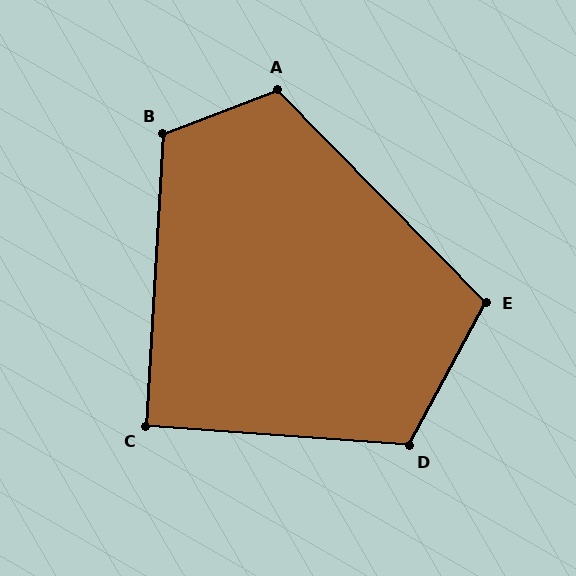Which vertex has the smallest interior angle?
C, at approximately 91 degrees.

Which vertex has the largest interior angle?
B, at approximately 114 degrees.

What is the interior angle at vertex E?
Approximately 107 degrees (obtuse).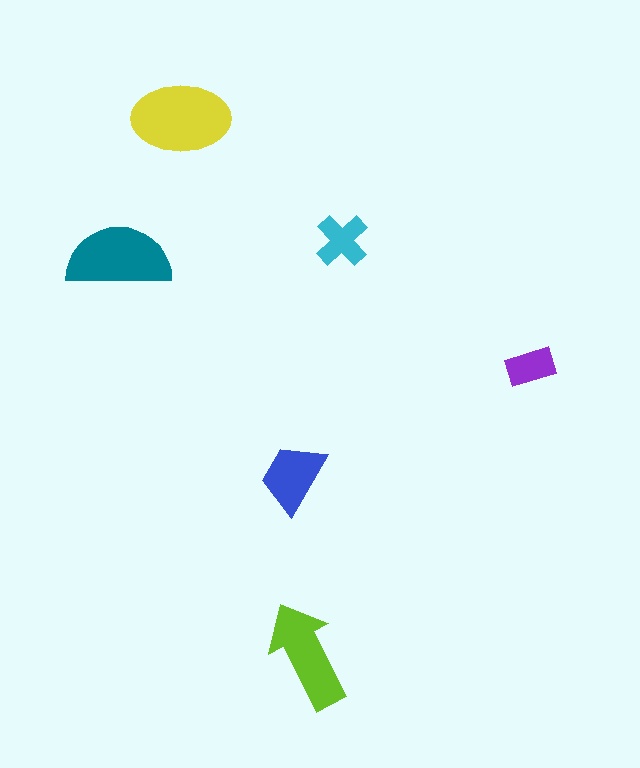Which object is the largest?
The yellow ellipse.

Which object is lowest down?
The lime arrow is bottommost.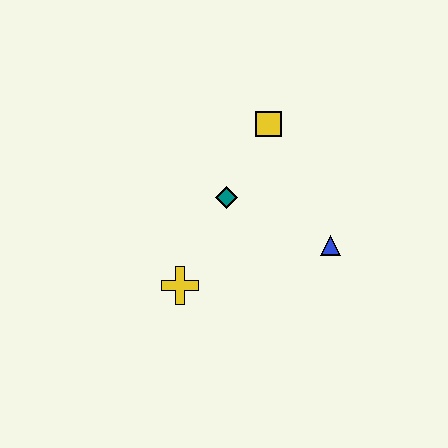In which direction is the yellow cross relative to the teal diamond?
The yellow cross is below the teal diamond.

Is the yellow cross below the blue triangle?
Yes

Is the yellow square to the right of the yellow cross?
Yes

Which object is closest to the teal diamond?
The yellow square is closest to the teal diamond.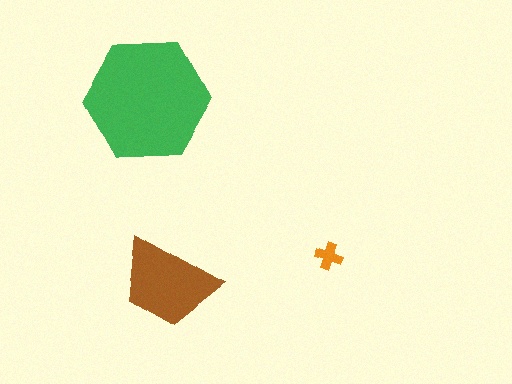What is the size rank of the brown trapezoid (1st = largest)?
2nd.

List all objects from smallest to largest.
The orange cross, the brown trapezoid, the green hexagon.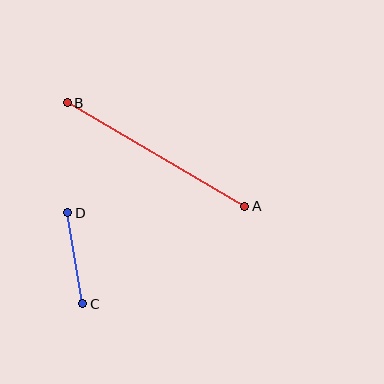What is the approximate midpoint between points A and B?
The midpoint is at approximately (156, 154) pixels.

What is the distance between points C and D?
The distance is approximately 92 pixels.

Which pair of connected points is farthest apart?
Points A and B are farthest apart.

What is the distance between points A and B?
The distance is approximately 206 pixels.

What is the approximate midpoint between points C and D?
The midpoint is at approximately (75, 258) pixels.